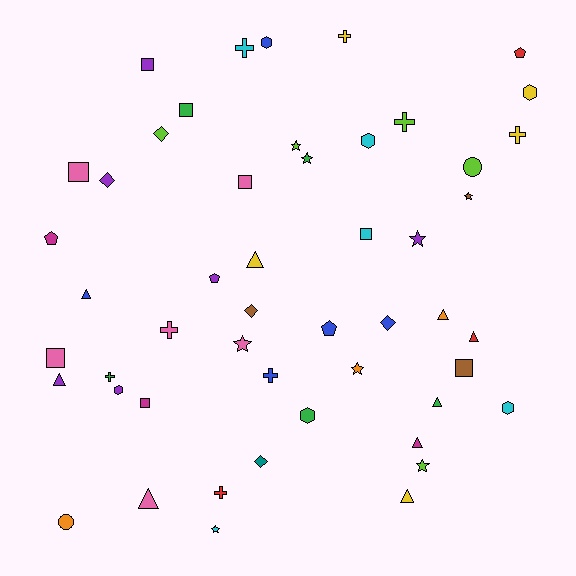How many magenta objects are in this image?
There are 3 magenta objects.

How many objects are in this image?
There are 50 objects.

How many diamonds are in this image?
There are 5 diamonds.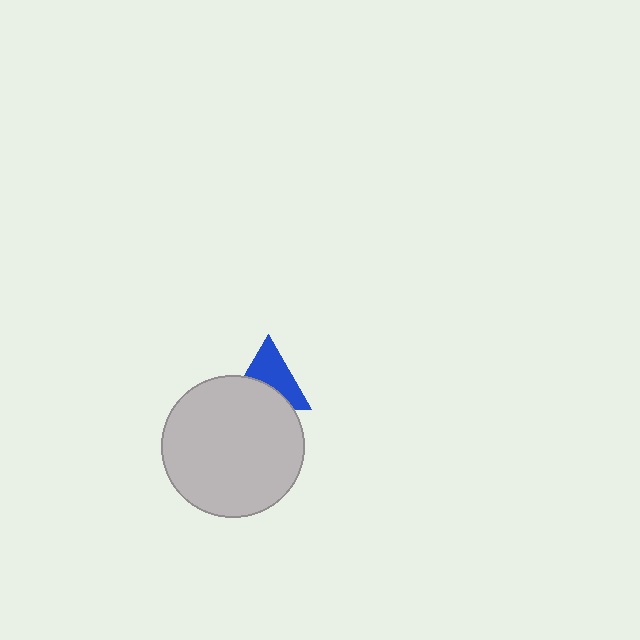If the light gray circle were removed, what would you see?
You would see the complete blue triangle.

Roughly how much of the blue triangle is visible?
About half of it is visible (roughly 56%).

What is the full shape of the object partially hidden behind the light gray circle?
The partially hidden object is a blue triangle.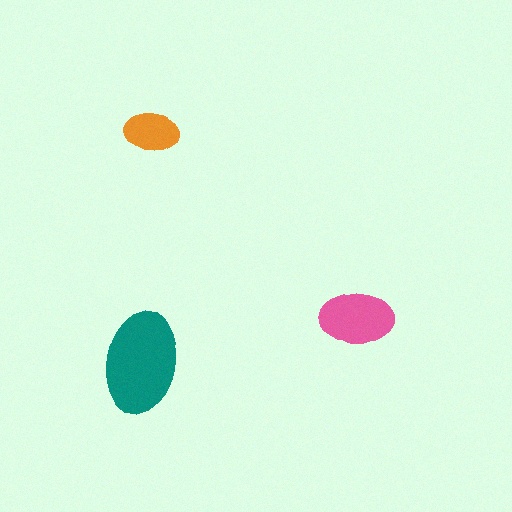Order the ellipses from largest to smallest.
the teal one, the pink one, the orange one.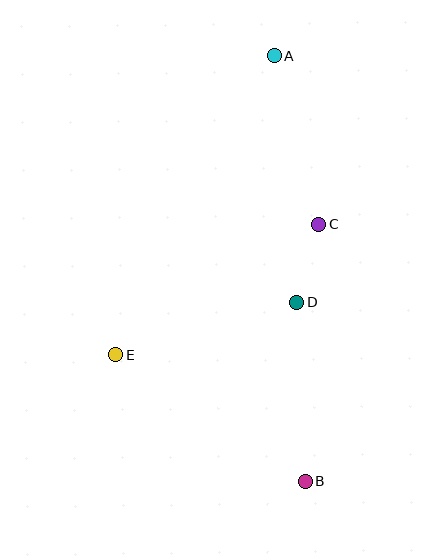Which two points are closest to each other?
Points C and D are closest to each other.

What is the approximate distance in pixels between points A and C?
The distance between A and C is approximately 173 pixels.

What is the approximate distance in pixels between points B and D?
The distance between B and D is approximately 180 pixels.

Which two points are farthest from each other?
Points A and B are farthest from each other.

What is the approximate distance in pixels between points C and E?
The distance between C and E is approximately 242 pixels.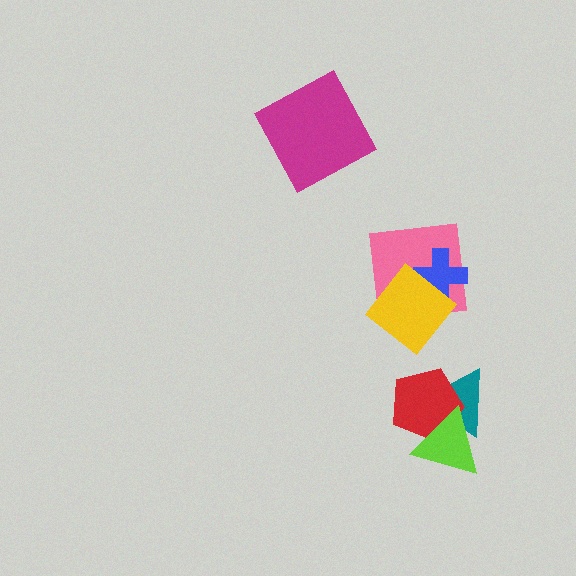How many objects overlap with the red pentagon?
2 objects overlap with the red pentagon.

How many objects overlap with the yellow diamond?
2 objects overlap with the yellow diamond.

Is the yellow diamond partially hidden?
No, no other shape covers it.